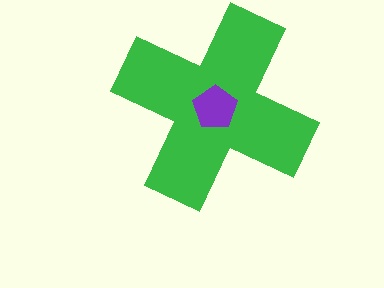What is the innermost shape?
The purple pentagon.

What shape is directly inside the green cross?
The purple pentagon.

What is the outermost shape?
The green cross.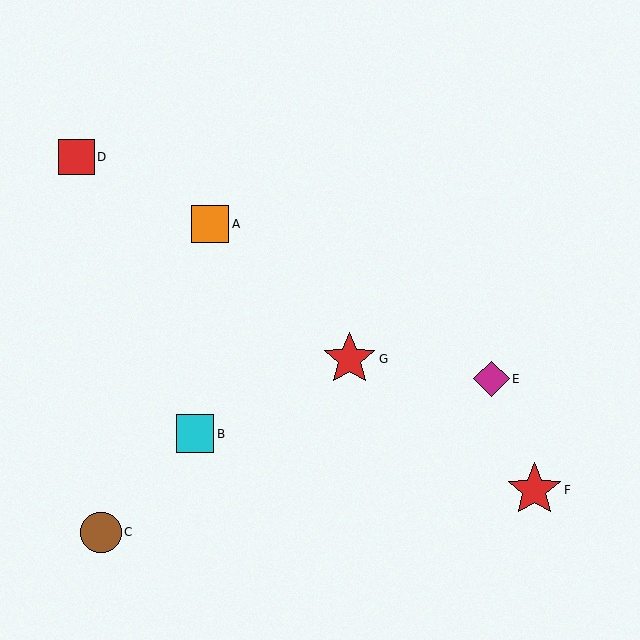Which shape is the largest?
The red star (labeled F) is the largest.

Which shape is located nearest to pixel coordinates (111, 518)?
The brown circle (labeled C) at (101, 532) is nearest to that location.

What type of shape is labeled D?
Shape D is a red square.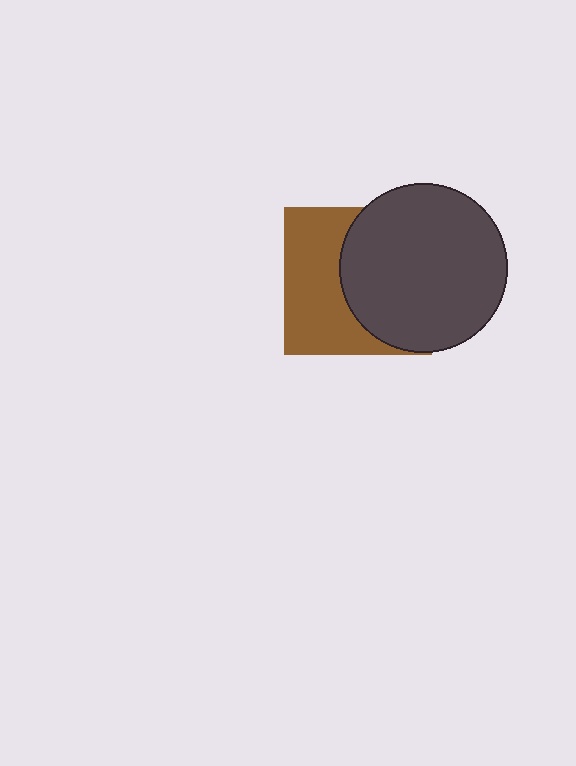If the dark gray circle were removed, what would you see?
You would see the complete brown square.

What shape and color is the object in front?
The object in front is a dark gray circle.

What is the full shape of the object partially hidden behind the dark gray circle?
The partially hidden object is a brown square.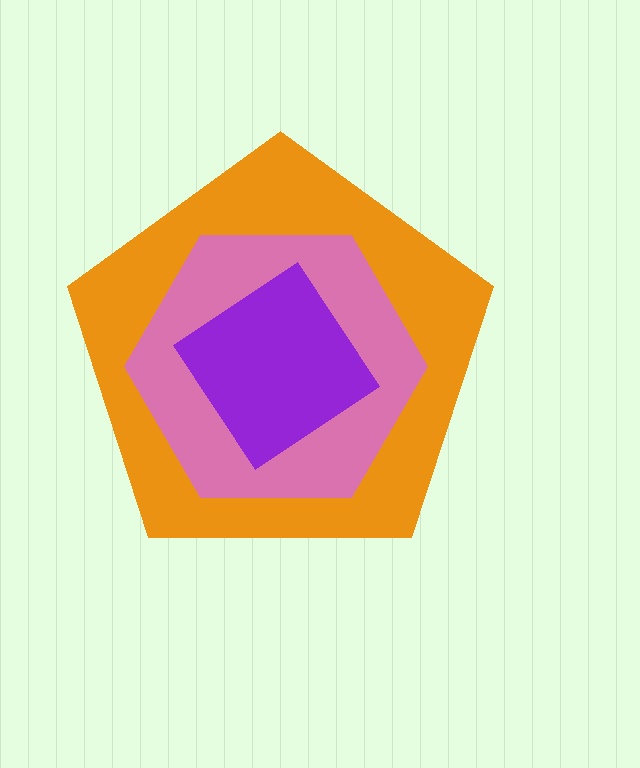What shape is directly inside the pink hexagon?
The purple diamond.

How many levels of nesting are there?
3.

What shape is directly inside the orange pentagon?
The pink hexagon.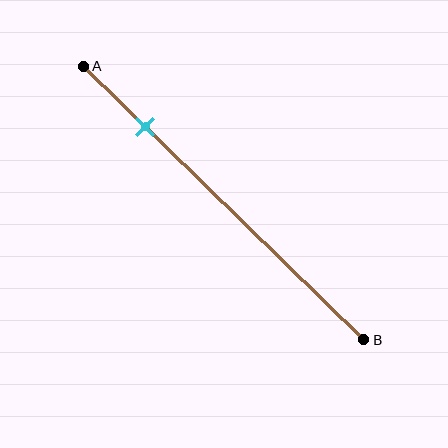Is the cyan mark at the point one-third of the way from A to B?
No, the mark is at about 20% from A, not at the 33% one-third point.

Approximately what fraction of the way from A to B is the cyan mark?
The cyan mark is approximately 20% of the way from A to B.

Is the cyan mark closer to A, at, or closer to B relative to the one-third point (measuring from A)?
The cyan mark is closer to point A than the one-third point of segment AB.